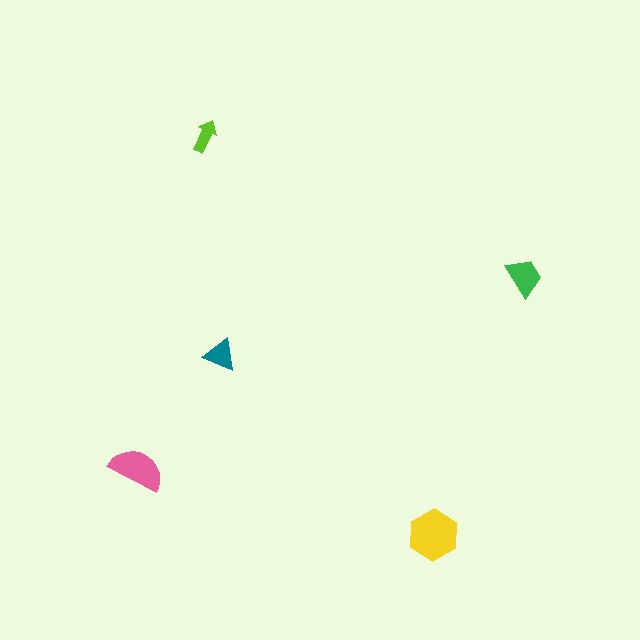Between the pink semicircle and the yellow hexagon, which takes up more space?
The yellow hexagon.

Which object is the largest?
The yellow hexagon.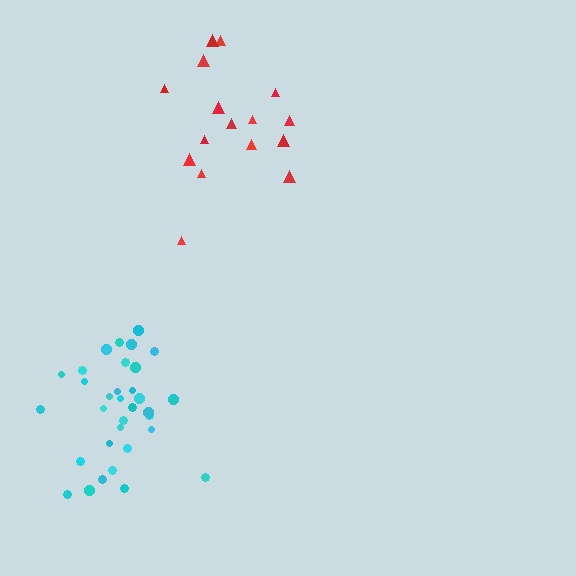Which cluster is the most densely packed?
Cyan.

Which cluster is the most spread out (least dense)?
Red.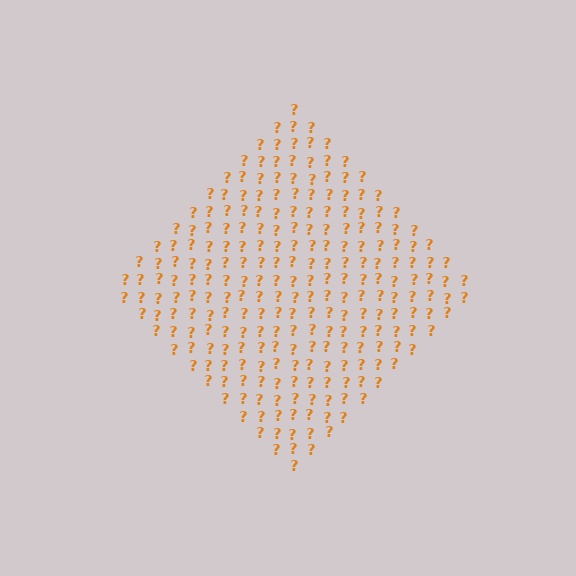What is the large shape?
The large shape is a diamond.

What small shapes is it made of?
It is made of small question marks.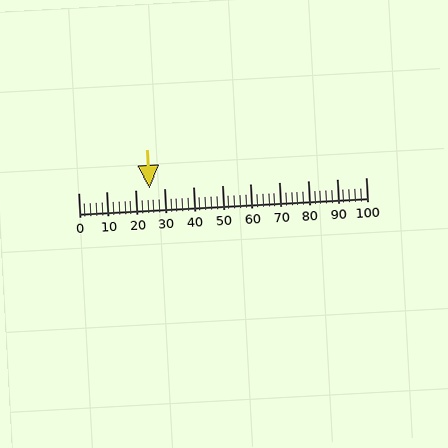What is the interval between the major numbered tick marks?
The major tick marks are spaced 10 units apart.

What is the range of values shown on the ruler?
The ruler shows values from 0 to 100.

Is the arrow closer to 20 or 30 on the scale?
The arrow is closer to 20.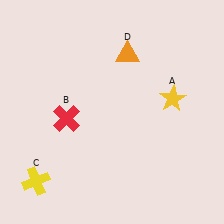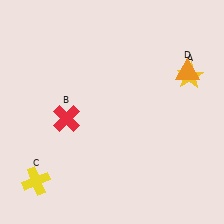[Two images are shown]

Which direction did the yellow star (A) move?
The yellow star (A) moved up.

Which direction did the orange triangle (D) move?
The orange triangle (D) moved right.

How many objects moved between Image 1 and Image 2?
2 objects moved between the two images.